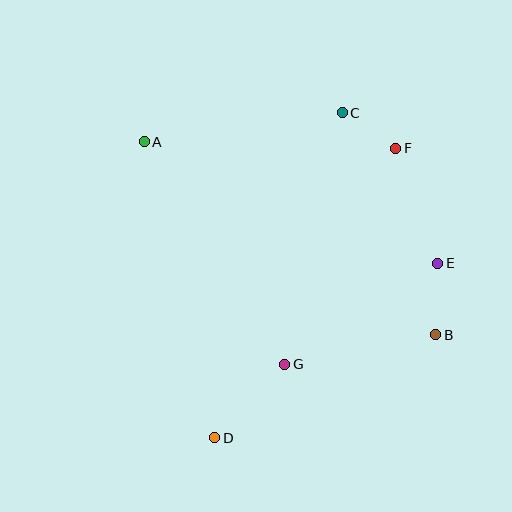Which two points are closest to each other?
Points C and F are closest to each other.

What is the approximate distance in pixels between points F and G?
The distance between F and G is approximately 243 pixels.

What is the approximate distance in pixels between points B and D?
The distance between B and D is approximately 244 pixels.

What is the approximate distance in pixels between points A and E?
The distance between A and E is approximately 318 pixels.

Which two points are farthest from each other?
Points A and B are farthest from each other.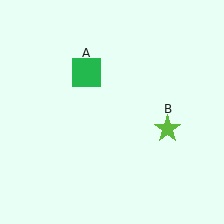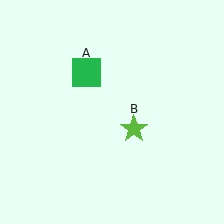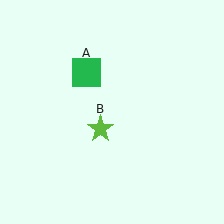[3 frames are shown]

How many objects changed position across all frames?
1 object changed position: lime star (object B).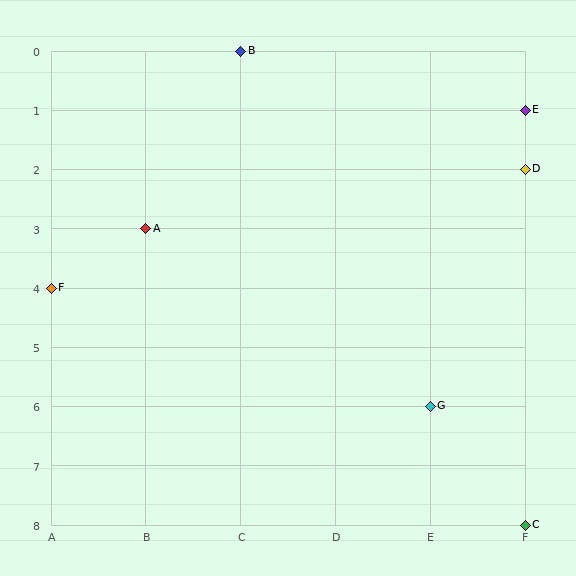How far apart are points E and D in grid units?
Points E and D are 1 row apart.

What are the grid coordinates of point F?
Point F is at grid coordinates (A, 4).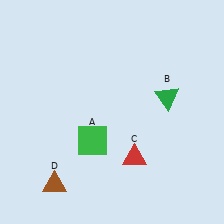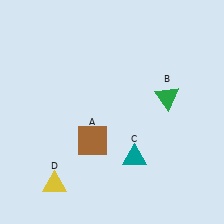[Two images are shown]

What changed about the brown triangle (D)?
In Image 1, D is brown. In Image 2, it changed to yellow.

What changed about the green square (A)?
In Image 1, A is green. In Image 2, it changed to brown.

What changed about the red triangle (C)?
In Image 1, C is red. In Image 2, it changed to teal.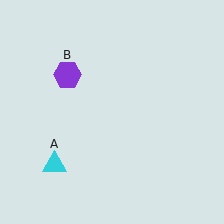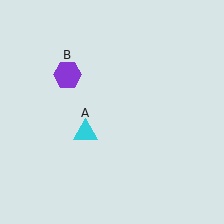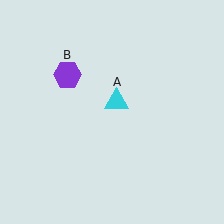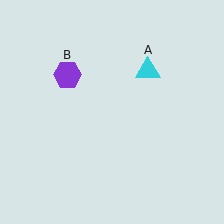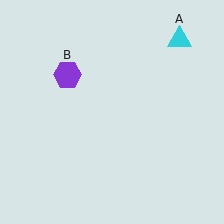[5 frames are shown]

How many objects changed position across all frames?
1 object changed position: cyan triangle (object A).